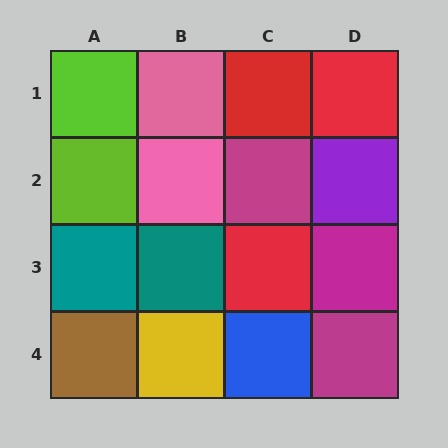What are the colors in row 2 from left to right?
Lime, pink, magenta, purple.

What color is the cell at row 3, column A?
Teal.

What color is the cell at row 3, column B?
Teal.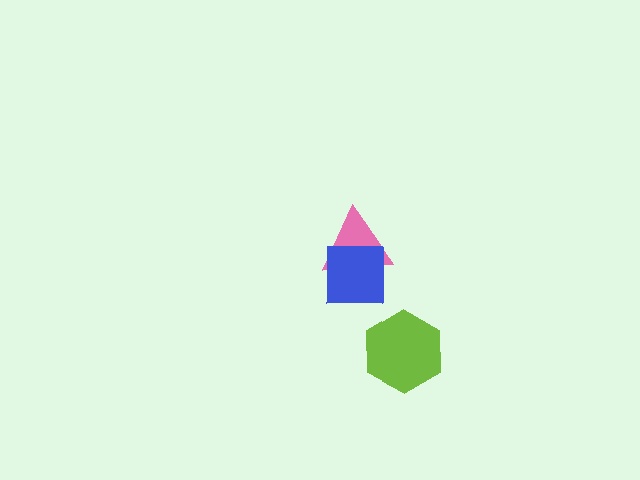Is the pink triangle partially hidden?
Yes, it is partially covered by another shape.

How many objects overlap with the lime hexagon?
0 objects overlap with the lime hexagon.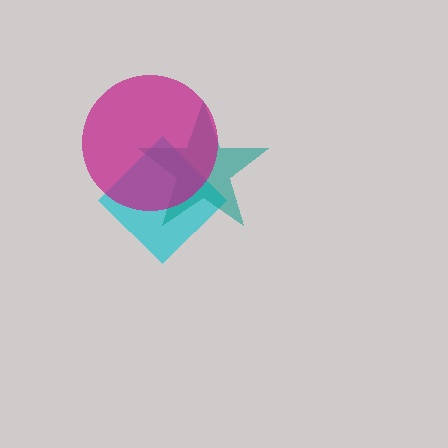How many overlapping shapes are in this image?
There are 3 overlapping shapes in the image.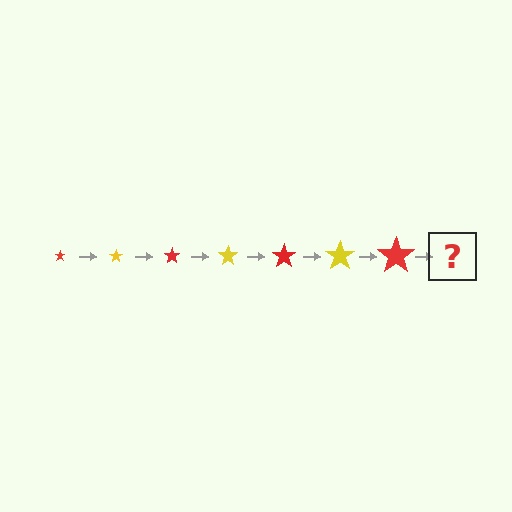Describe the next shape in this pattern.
It should be a yellow star, larger than the previous one.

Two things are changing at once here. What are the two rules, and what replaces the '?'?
The two rules are that the star grows larger each step and the color cycles through red and yellow. The '?' should be a yellow star, larger than the previous one.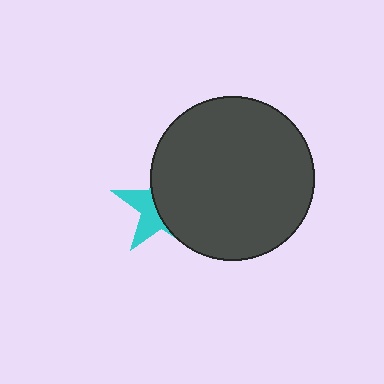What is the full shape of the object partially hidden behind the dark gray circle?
The partially hidden object is a cyan star.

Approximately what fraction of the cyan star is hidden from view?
Roughly 62% of the cyan star is hidden behind the dark gray circle.